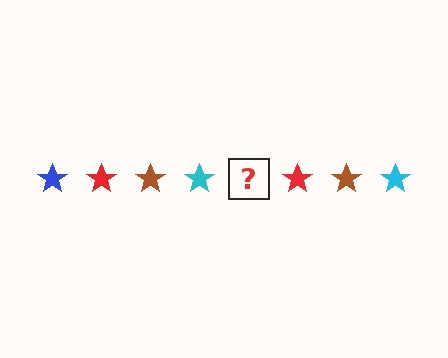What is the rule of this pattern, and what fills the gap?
The rule is that the pattern cycles through blue, red, brown, cyan stars. The gap should be filled with a blue star.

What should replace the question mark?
The question mark should be replaced with a blue star.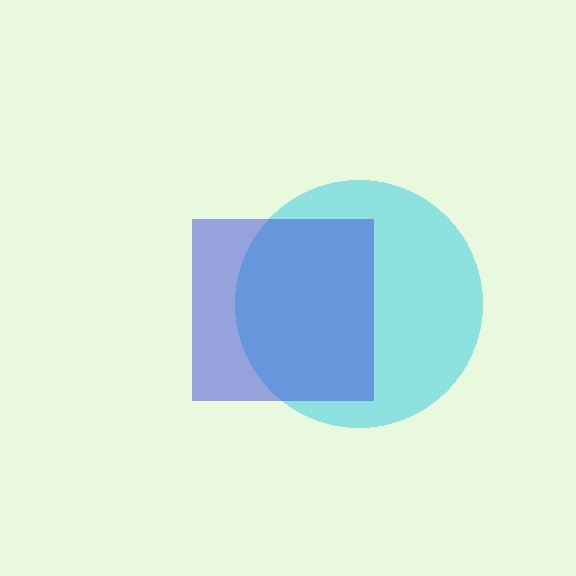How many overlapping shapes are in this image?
There are 2 overlapping shapes in the image.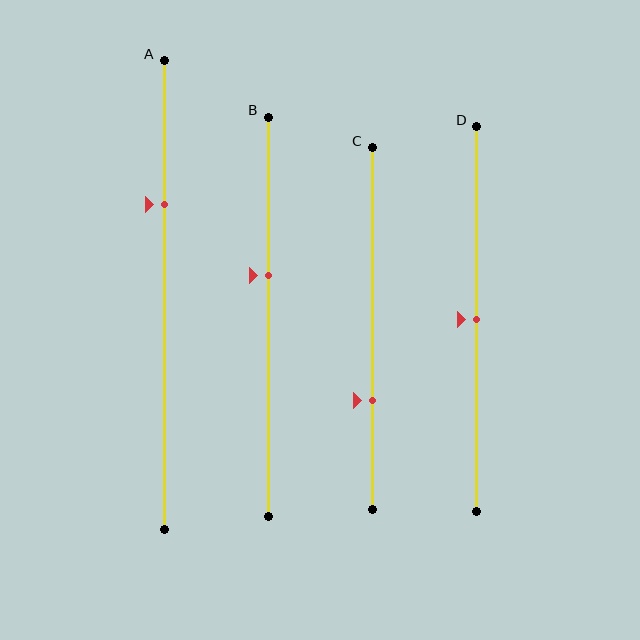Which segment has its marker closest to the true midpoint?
Segment D has its marker closest to the true midpoint.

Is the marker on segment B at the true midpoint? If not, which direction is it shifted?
No, the marker on segment B is shifted upward by about 10% of the segment length.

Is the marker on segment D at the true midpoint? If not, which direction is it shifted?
Yes, the marker on segment D is at the true midpoint.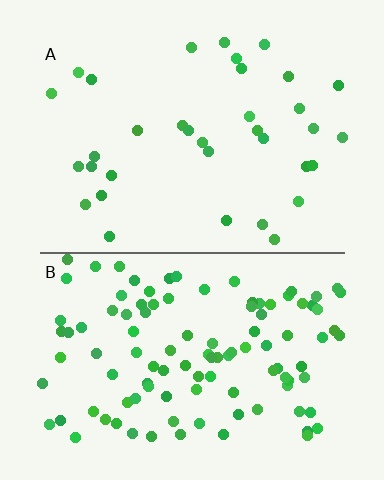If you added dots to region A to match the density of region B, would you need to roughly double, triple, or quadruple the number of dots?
Approximately triple.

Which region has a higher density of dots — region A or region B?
B (the bottom).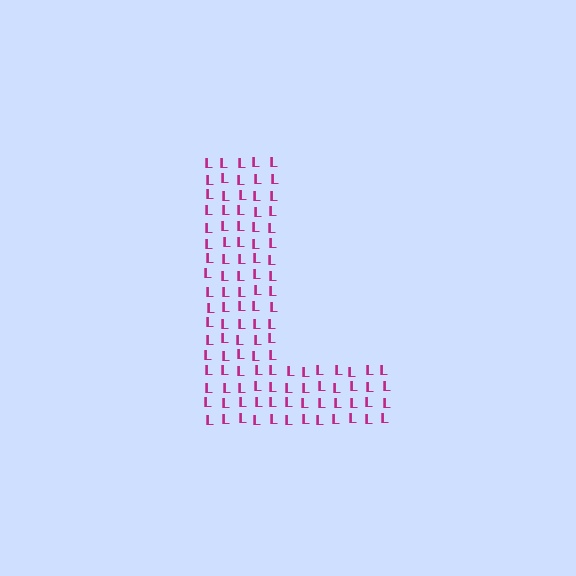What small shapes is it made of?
It is made of small letter L's.